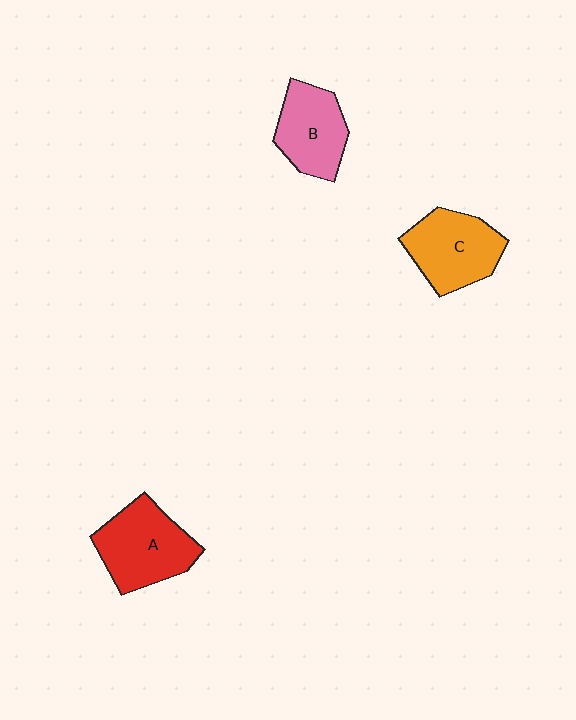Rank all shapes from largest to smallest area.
From largest to smallest: A (red), C (orange), B (pink).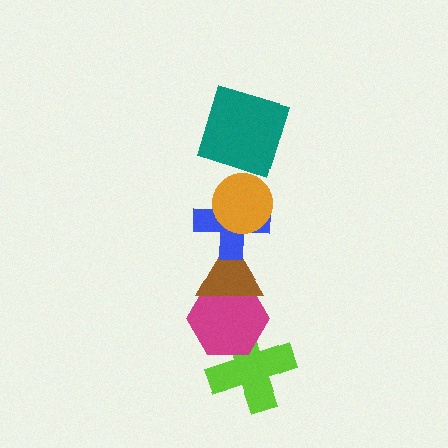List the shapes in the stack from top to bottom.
From top to bottom: the teal square, the orange circle, the blue cross, the brown triangle, the magenta hexagon, the lime cross.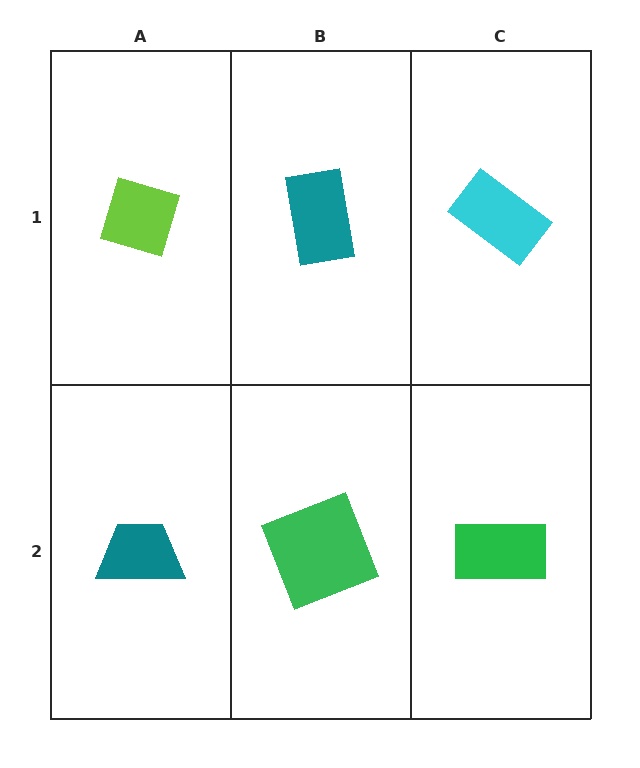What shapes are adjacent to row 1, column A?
A teal trapezoid (row 2, column A), a teal rectangle (row 1, column B).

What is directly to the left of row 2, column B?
A teal trapezoid.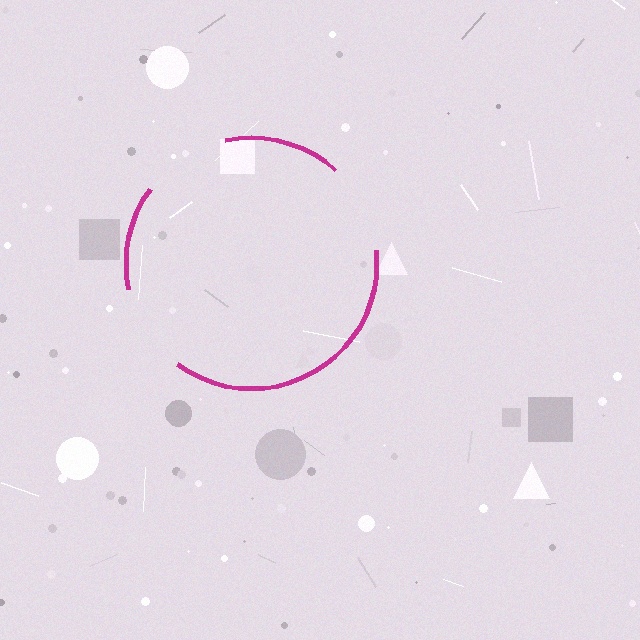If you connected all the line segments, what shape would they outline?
They would outline a circle.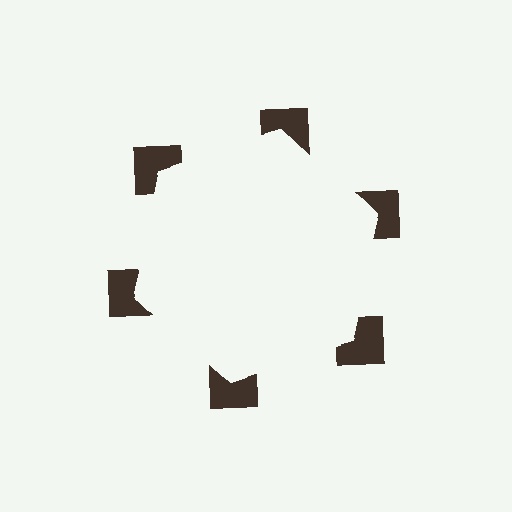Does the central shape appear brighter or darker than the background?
It typically appears slightly brighter than the background, even though no actual brightness change is drawn.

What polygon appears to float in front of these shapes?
An illusory hexagon — its edges are inferred from the aligned wedge cuts in the notched squares, not physically drawn.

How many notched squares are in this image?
There are 6 — one at each vertex of the illusory hexagon.